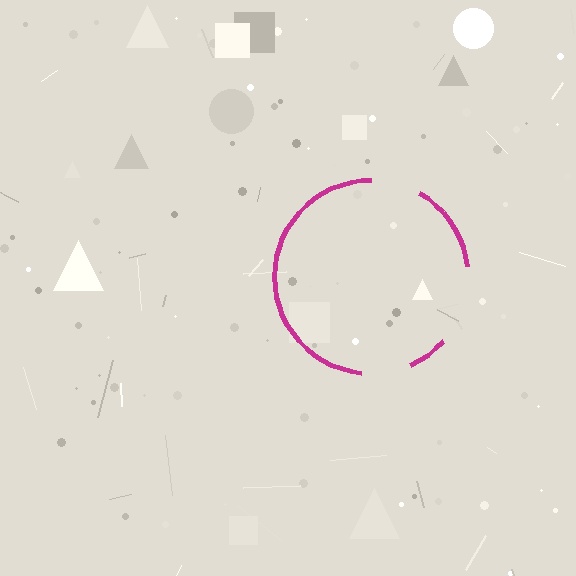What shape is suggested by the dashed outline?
The dashed outline suggests a circle.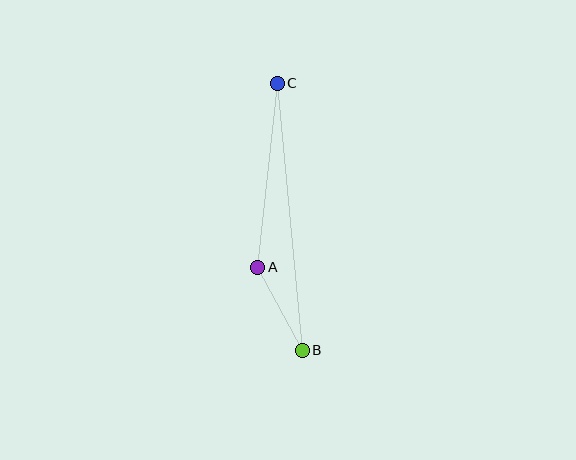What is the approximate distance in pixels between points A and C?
The distance between A and C is approximately 185 pixels.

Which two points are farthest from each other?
Points B and C are farthest from each other.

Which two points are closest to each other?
Points A and B are closest to each other.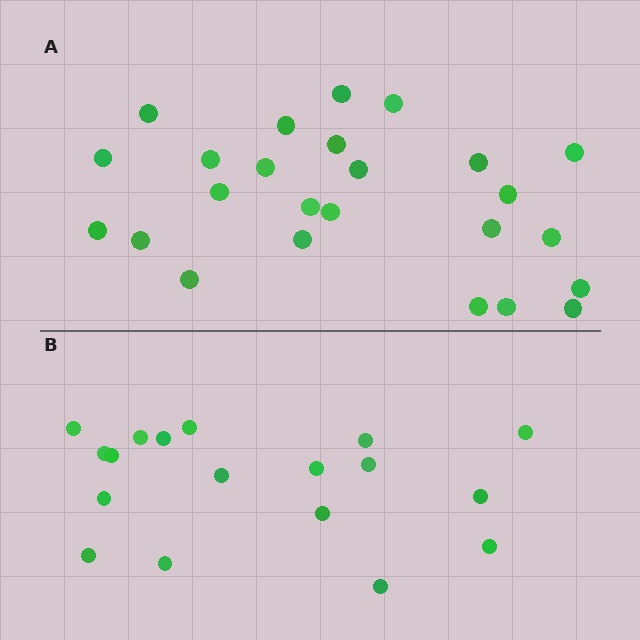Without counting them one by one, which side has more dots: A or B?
Region A (the top region) has more dots.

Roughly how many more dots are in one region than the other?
Region A has roughly 8 or so more dots than region B.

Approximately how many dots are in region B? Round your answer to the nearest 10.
About 20 dots. (The exact count is 18, which rounds to 20.)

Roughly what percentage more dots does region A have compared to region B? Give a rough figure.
About 40% more.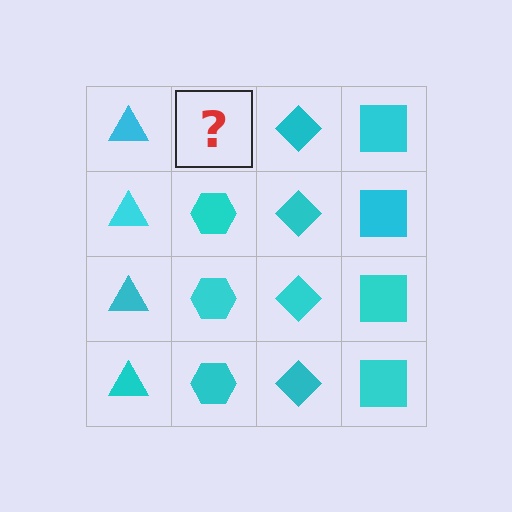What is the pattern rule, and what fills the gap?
The rule is that each column has a consistent shape. The gap should be filled with a cyan hexagon.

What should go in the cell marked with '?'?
The missing cell should contain a cyan hexagon.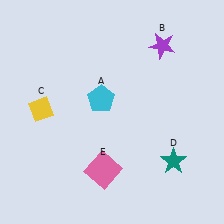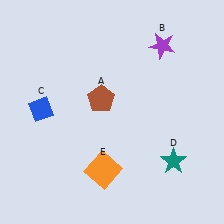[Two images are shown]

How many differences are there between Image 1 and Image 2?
There are 3 differences between the two images.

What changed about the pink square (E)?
In Image 1, E is pink. In Image 2, it changed to orange.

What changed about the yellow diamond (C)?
In Image 1, C is yellow. In Image 2, it changed to blue.